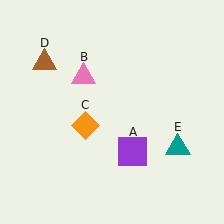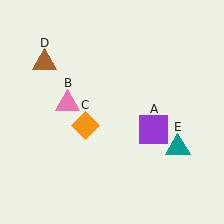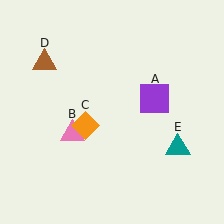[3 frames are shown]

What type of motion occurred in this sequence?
The purple square (object A), pink triangle (object B) rotated counterclockwise around the center of the scene.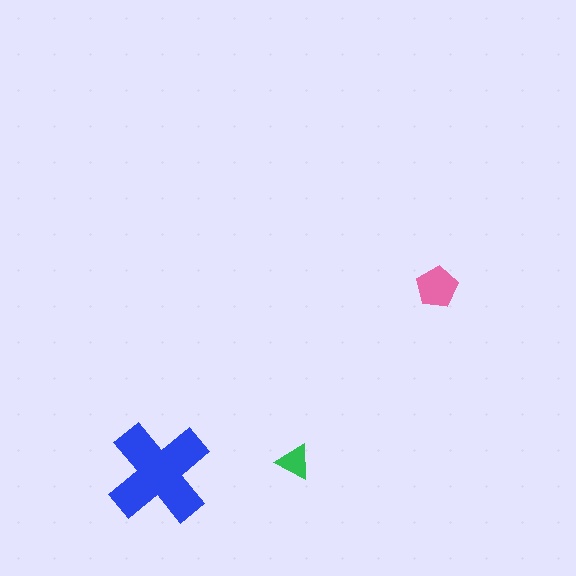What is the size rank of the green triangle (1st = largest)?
3rd.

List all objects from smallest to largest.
The green triangle, the pink pentagon, the blue cross.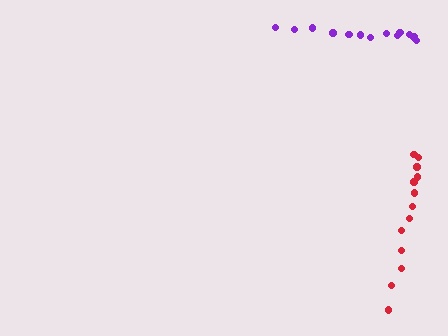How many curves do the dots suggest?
There are 2 distinct paths.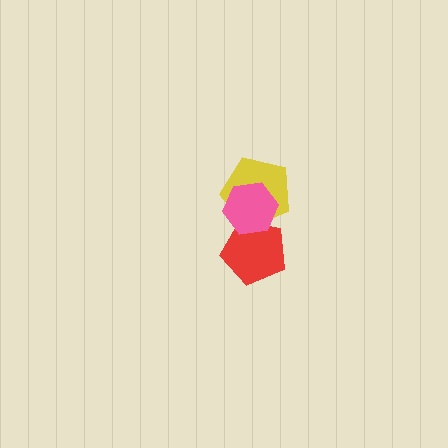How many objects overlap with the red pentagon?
2 objects overlap with the red pentagon.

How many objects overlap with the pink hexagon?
2 objects overlap with the pink hexagon.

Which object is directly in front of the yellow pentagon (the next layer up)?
The red pentagon is directly in front of the yellow pentagon.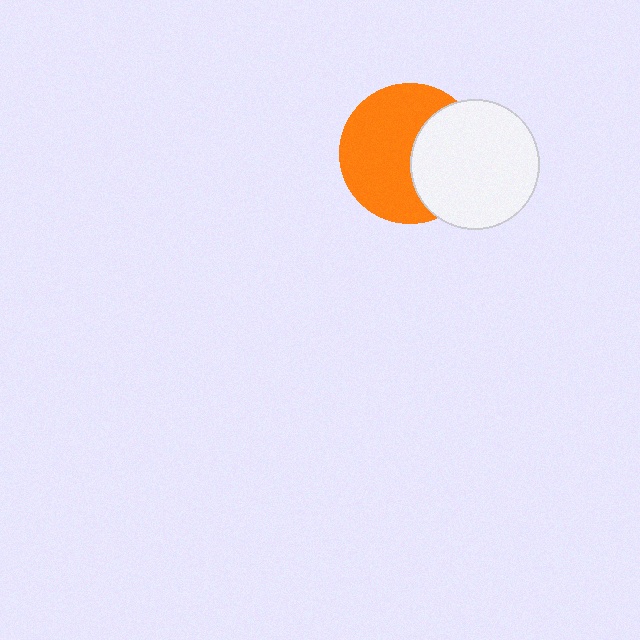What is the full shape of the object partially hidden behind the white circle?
The partially hidden object is an orange circle.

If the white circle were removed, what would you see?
You would see the complete orange circle.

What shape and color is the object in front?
The object in front is a white circle.